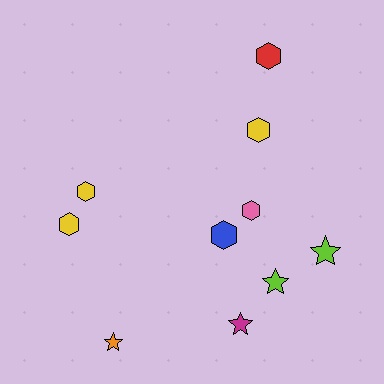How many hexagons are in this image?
There are 6 hexagons.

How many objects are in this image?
There are 10 objects.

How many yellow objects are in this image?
There are 3 yellow objects.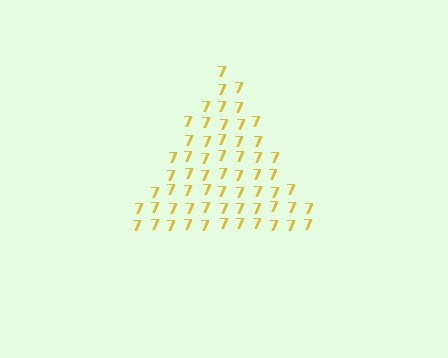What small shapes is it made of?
It is made of small digit 7's.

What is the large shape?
The large shape is a triangle.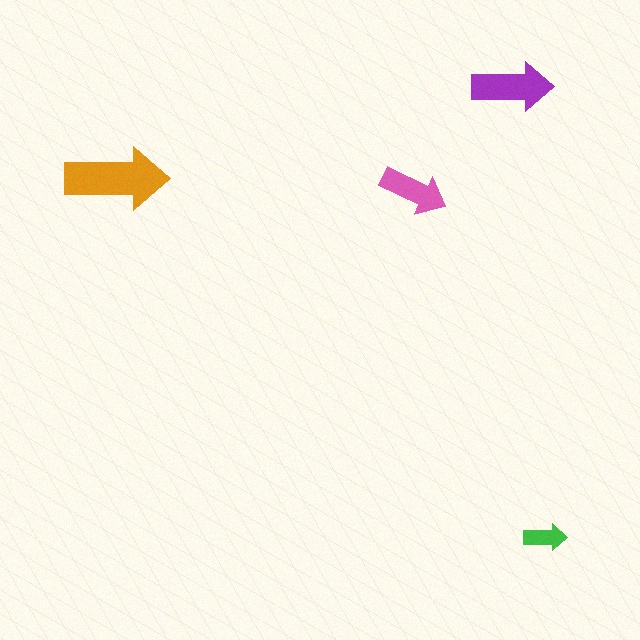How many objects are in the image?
There are 4 objects in the image.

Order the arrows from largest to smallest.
the orange one, the purple one, the pink one, the green one.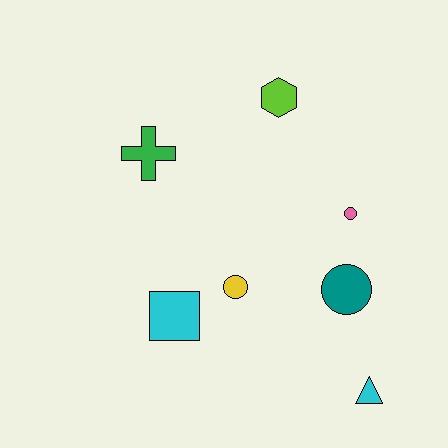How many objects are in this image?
There are 7 objects.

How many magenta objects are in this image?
There are no magenta objects.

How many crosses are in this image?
There is 1 cross.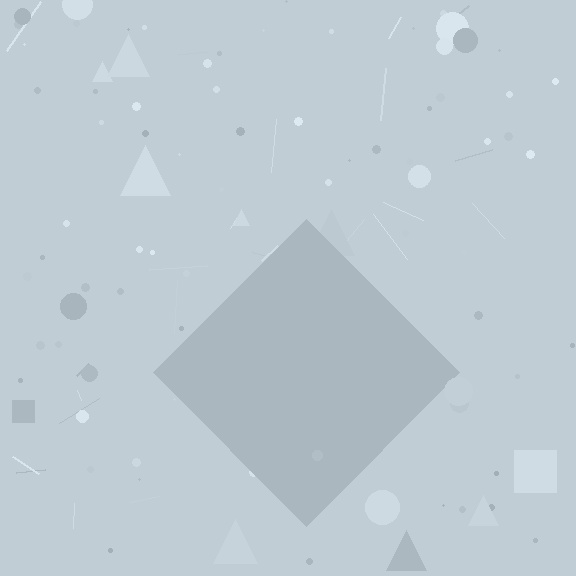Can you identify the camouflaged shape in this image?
The camouflaged shape is a diamond.